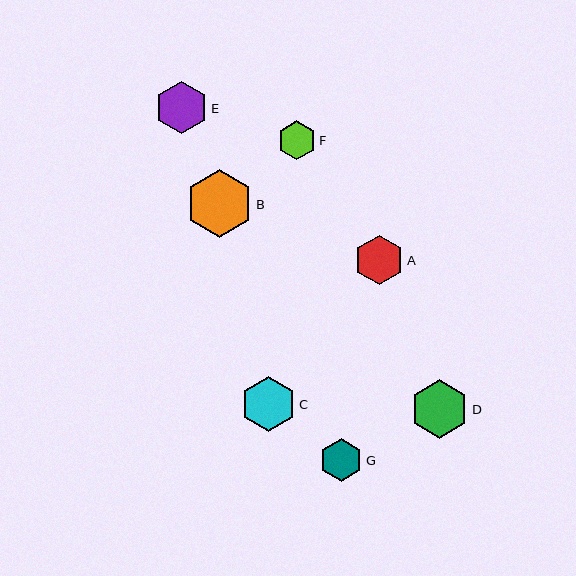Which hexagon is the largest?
Hexagon B is the largest with a size of approximately 68 pixels.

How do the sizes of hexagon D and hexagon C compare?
Hexagon D and hexagon C are approximately the same size.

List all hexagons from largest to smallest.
From largest to smallest: B, D, C, E, A, G, F.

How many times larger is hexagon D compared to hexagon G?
Hexagon D is approximately 1.4 times the size of hexagon G.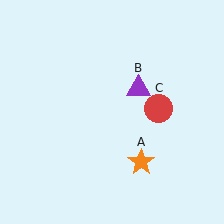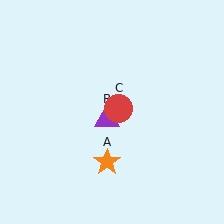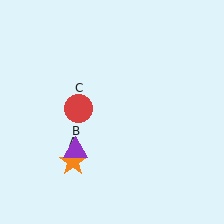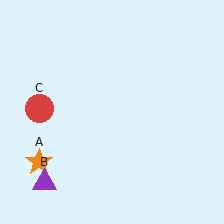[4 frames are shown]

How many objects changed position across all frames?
3 objects changed position: orange star (object A), purple triangle (object B), red circle (object C).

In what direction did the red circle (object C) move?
The red circle (object C) moved left.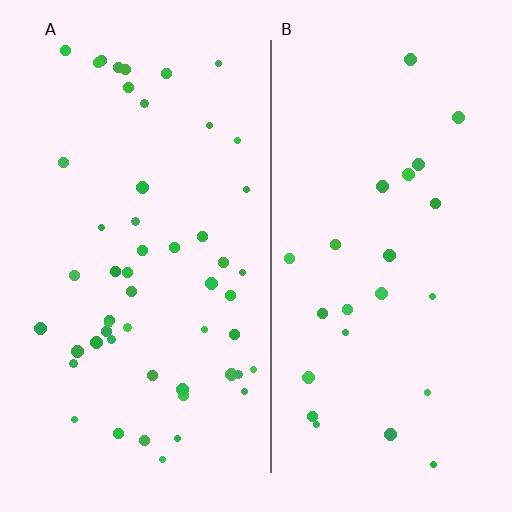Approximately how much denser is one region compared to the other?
Approximately 2.2× — region A over region B.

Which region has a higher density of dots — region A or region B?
A (the left).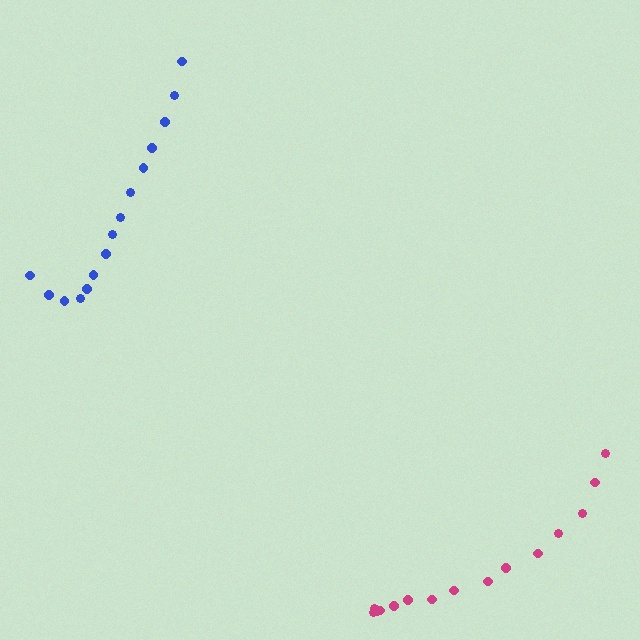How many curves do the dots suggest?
There are 2 distinct paths.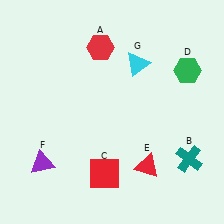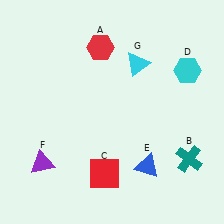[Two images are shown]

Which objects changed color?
D changed from green to cyan. E changed from red to blue.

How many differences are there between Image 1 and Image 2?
There are 2 differences between the two images.